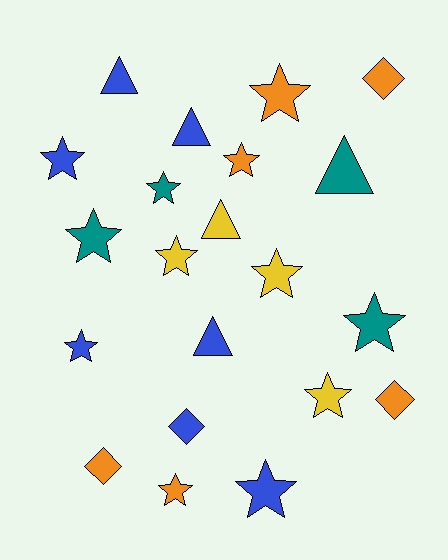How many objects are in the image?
There are 21 objects.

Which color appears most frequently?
Blue, with 7 objects.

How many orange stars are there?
There are 3 orange stars.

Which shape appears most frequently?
Star, with 12 objects.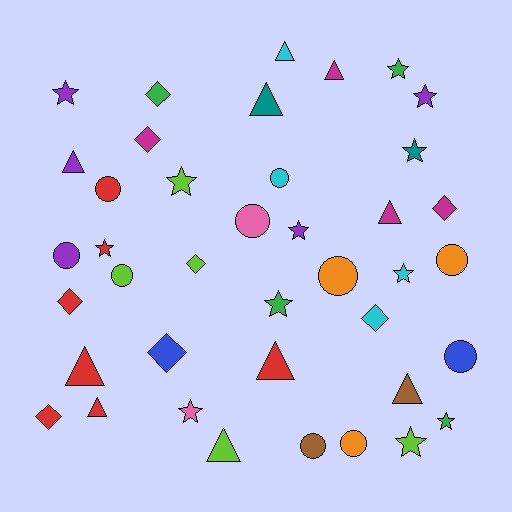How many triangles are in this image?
There are 10 triangles.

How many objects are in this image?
There are 40 objects.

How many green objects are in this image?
There are 4 green objects.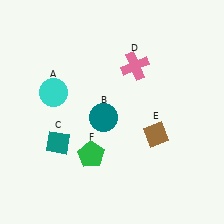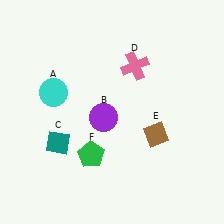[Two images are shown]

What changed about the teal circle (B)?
In Image 1, B is teal. In Image 2, it changed to purple.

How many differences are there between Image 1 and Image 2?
There is 1 difference between the two images.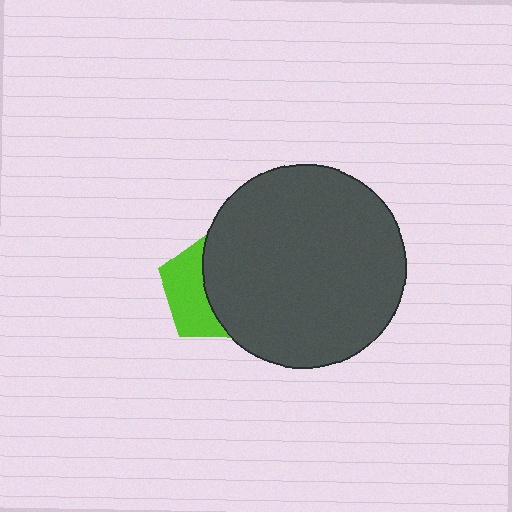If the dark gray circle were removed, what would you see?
You would see the complete lime pentagon.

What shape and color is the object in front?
The object in front is a dark gray circle.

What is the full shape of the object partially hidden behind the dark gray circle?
The partially hidden object is a lime pentagon.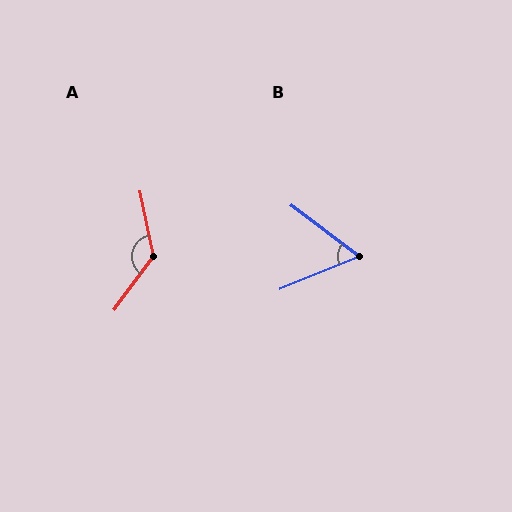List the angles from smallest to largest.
B (59°), A (131°).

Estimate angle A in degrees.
Approximately 131 degrees.